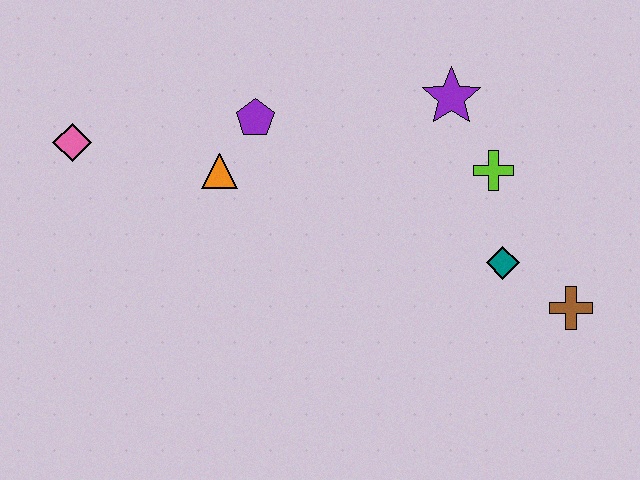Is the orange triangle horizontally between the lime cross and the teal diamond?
No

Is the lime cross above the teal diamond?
Yes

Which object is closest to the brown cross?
The teal diamond is closest to the brown cross.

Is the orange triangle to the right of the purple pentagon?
No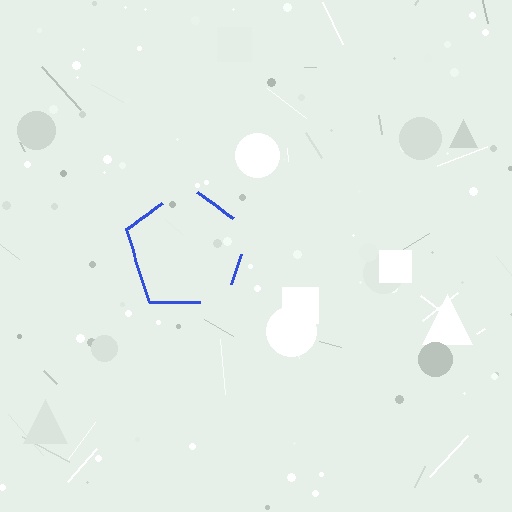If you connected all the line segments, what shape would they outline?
They would outline a pentagon.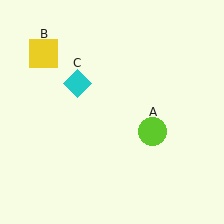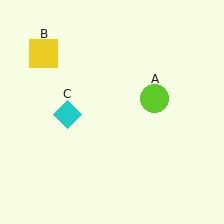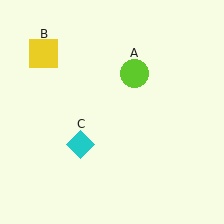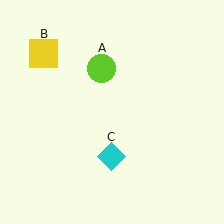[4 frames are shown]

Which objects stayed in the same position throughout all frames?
Yellow square (object B) remained stationary.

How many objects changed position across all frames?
2 objects changed position: lime circle (object A), cyan diamond (object C).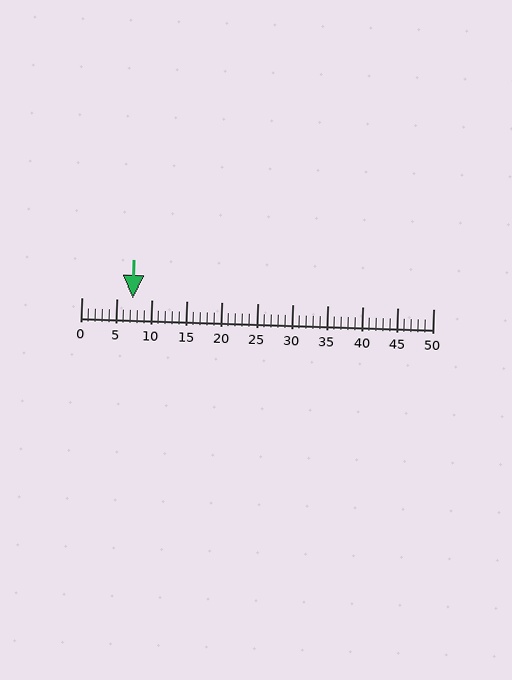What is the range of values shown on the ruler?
The ruler shows values from 0 to 50.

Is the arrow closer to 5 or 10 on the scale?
The arrow is closer to 5.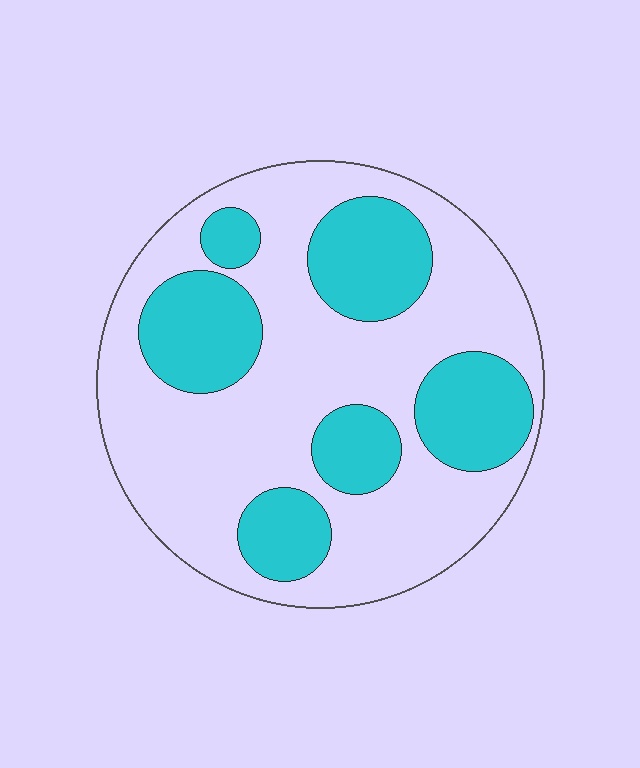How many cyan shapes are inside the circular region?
6.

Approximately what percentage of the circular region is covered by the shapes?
Approximately 35%.